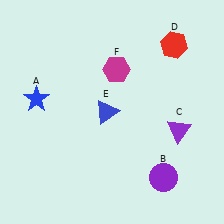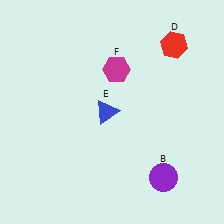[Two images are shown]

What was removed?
The purple triangle (C), the blue star (A) were removed in Image 2.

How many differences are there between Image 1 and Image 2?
There are 2 differences between the two images.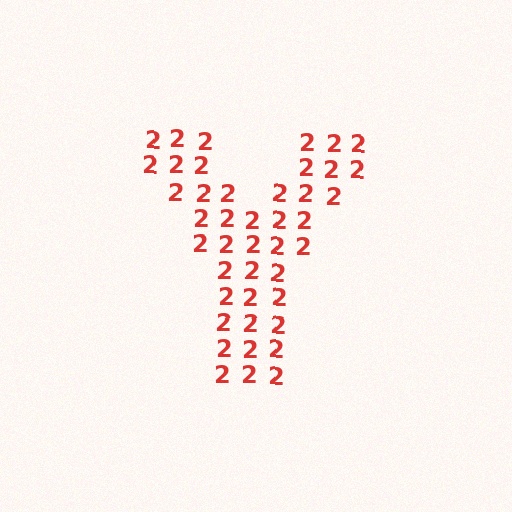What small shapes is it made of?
It is made of small digit 2's.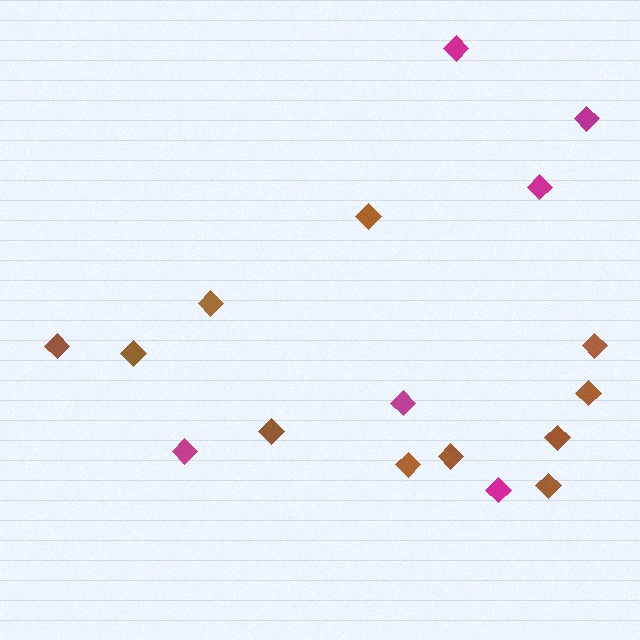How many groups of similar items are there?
There are 2 groups: one group of brown diamonds (11) and one group of magenta diamonds (6).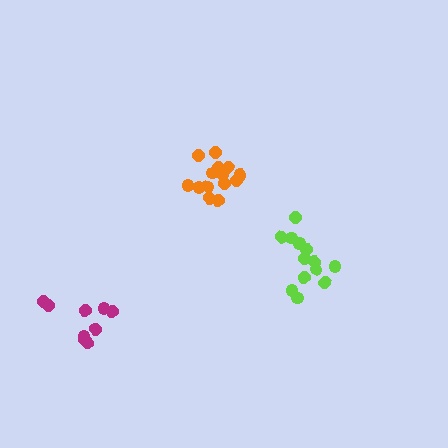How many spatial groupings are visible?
There are 3 spatial groupings.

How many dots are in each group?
Group 1: 15 dots, Group 2: 9 dots, Group 3: 13 dots (37 total).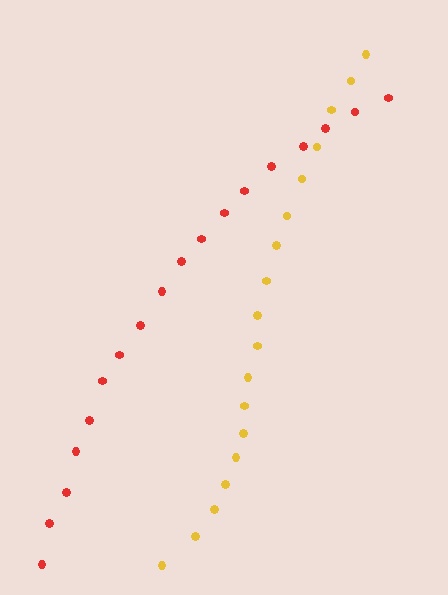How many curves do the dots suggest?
There are 2 distinct paths.